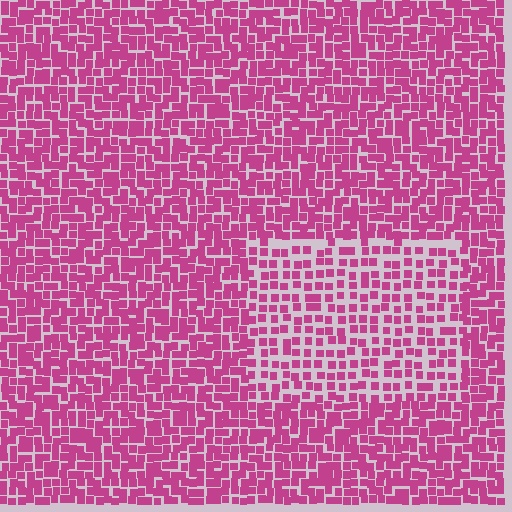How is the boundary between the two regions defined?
The boundary is defined by a change in element density (approximately 1.7x ratio). All elements are the same color, size, and shape.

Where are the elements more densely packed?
The elements are more densely packed outside the rectangle boundary.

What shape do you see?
I see a rectangle.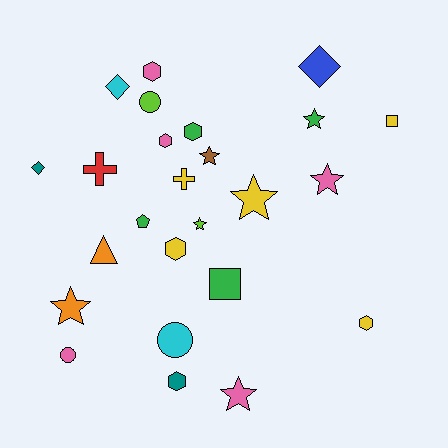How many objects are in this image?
There are 25 objects.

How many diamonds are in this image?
There are 3 diamonds.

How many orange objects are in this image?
There are 2 orange objects.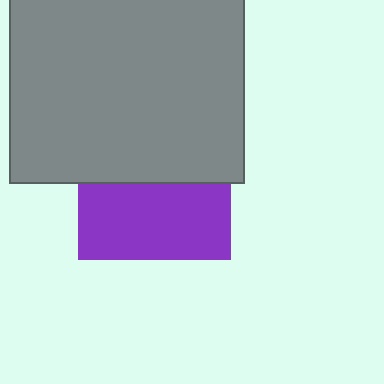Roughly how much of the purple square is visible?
About half of it is visible (roughly 50%).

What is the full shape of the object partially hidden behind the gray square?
The partially hidden object is a purple square.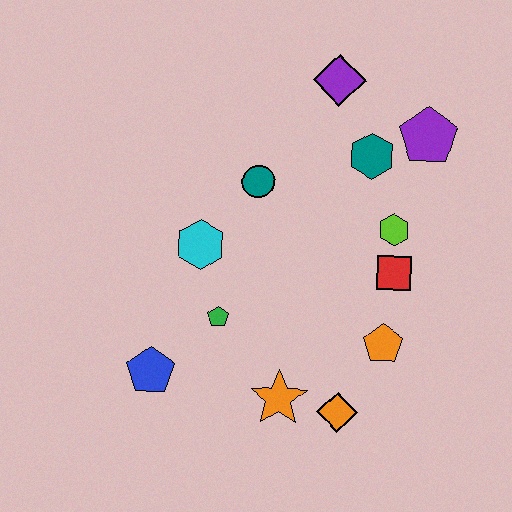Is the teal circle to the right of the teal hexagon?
No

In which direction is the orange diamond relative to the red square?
The orange diamond is below the red square.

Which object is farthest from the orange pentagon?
The purple diamond is farthest from the orange pentagon.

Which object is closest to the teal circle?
The cyan hexagon is closest to the teal circle.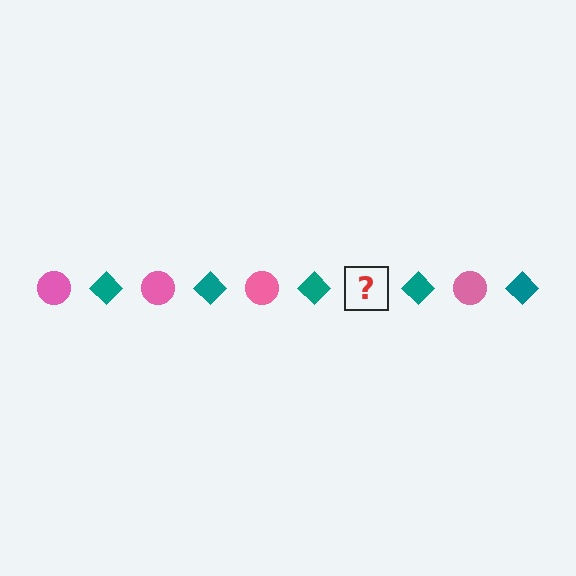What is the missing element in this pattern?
The missing element is a pink circle.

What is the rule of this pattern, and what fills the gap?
The rule is that the pattern alternates between pink circle and teal diamond. The gap should be filled with a pink circle.